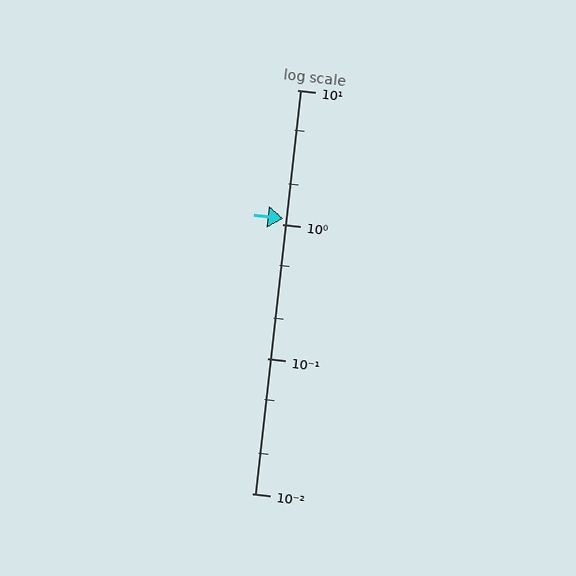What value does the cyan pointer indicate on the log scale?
The pointer indicates approximately 1.1.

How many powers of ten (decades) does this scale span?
The scale spans 3 decades, from 0.01 to 10.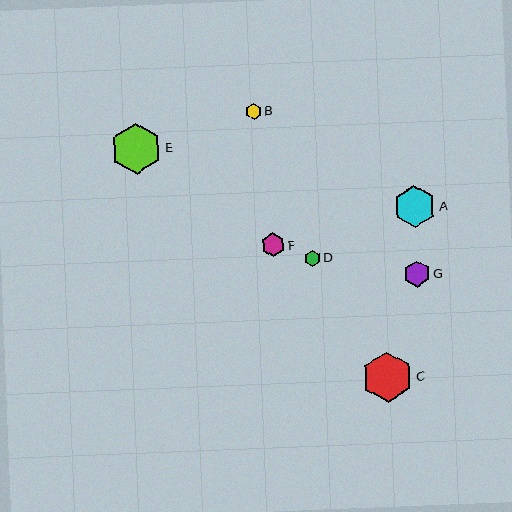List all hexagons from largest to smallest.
From largest to smallest: E, C, A, G, F, B, D.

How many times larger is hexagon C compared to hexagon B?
Hexagon C is approximately 3.2 times the size of hexagon B.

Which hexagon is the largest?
Hexagon E is the largest with a size of approximately 51 pixels.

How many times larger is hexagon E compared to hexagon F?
Hexagon E is approximately 2.2 times the size of hexagon F.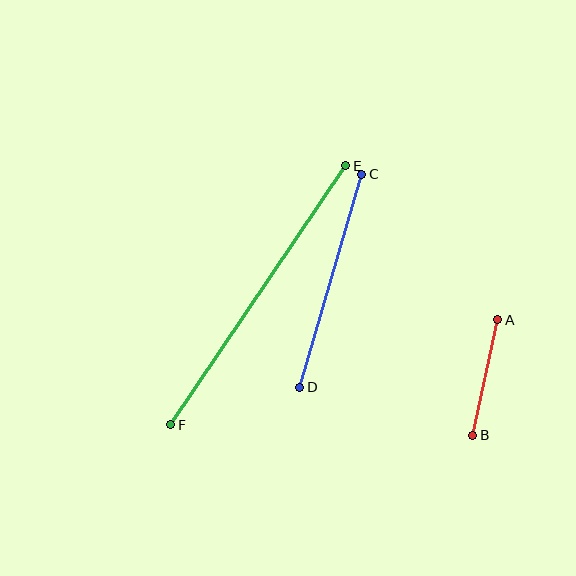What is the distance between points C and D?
The distance is approximately 222 pixels.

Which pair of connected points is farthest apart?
Points E and F are farthest apart.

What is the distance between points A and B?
The distance is approximately 118 pixels.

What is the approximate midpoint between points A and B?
The midpoint is at approximately (485, 378) pixels.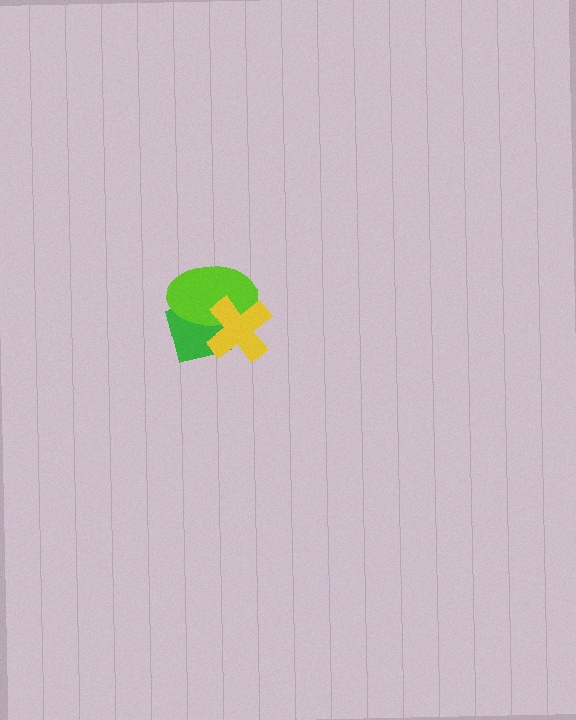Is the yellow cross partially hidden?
No, no other shape covers it.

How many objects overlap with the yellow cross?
2 objects overlap with the yellow cross.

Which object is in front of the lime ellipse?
The yellow cross is in front of the lime ellipse.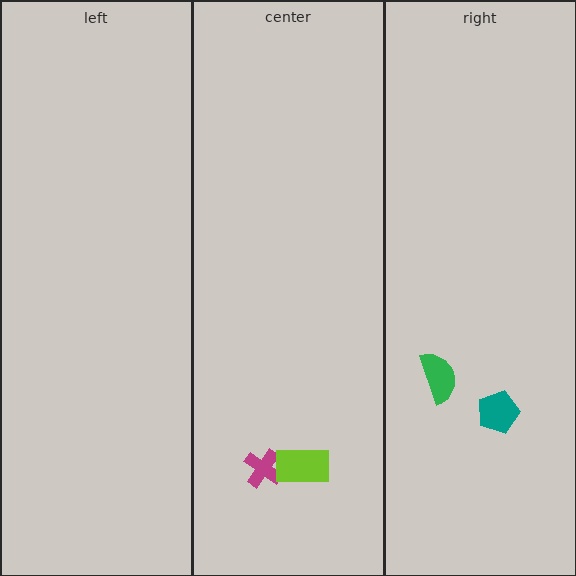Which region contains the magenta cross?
The center region.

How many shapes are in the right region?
2.